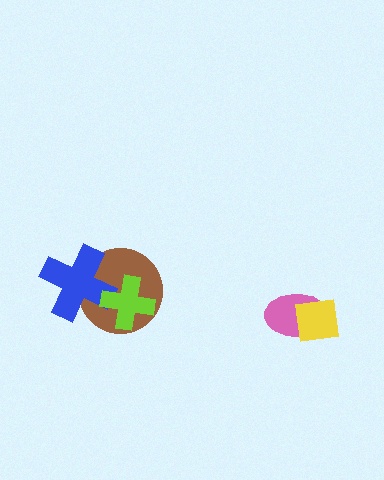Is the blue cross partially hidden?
Yes, it is partially covered by another shape.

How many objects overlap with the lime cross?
2 objects overlap with the lime cross.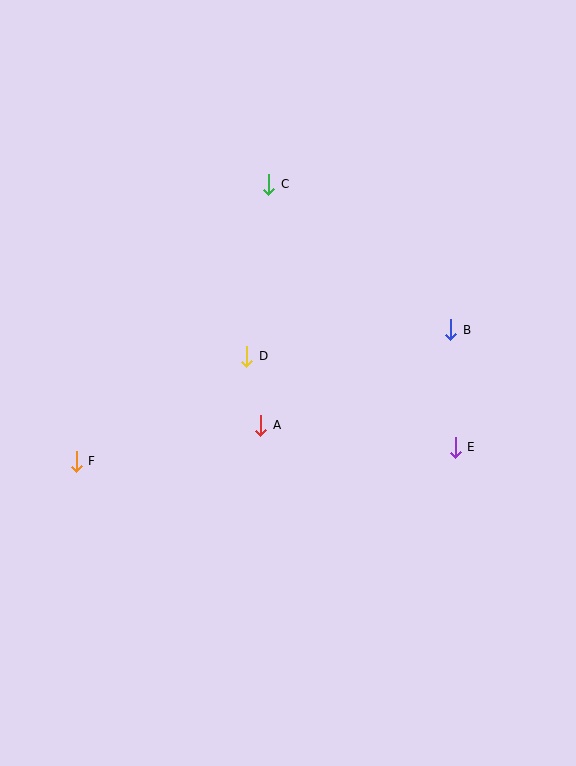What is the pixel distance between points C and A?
The distance between C and A is 241 pixels.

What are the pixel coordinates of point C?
Point C is at (269, 184).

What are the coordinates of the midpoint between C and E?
The midpoint between C and E is at (362, 316).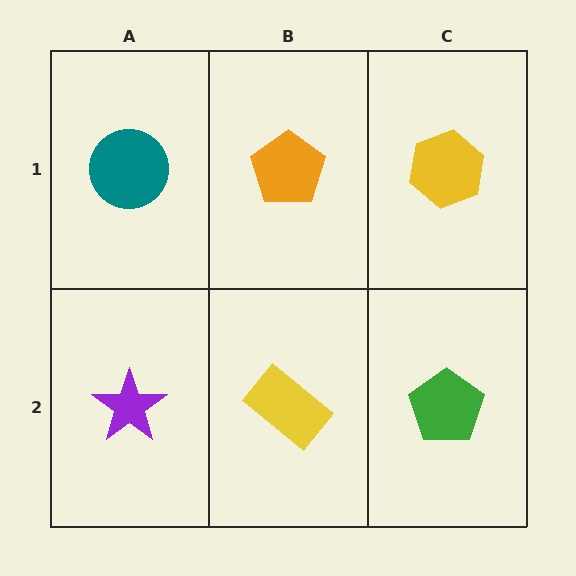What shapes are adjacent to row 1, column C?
A green pentagon (row 2, column C), an orange pentagon (row 1, column B).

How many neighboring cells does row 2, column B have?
3.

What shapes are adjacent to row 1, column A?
A purple star (row 2, column A), an orange pentagon (row 1, column B).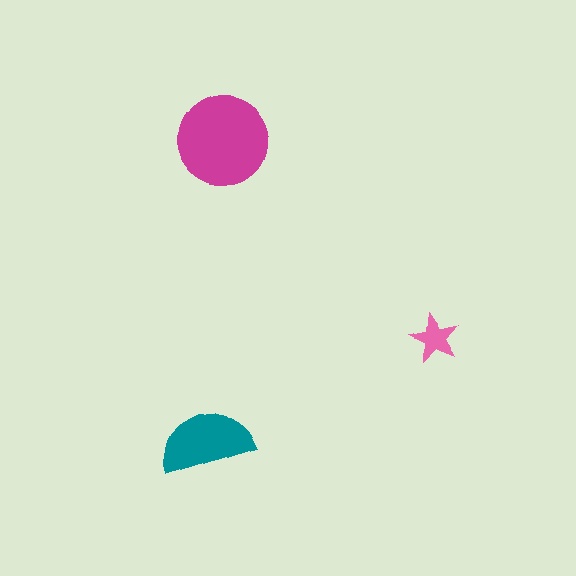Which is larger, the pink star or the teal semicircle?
The teal semicircle.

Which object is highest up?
The magenta circle is topmost.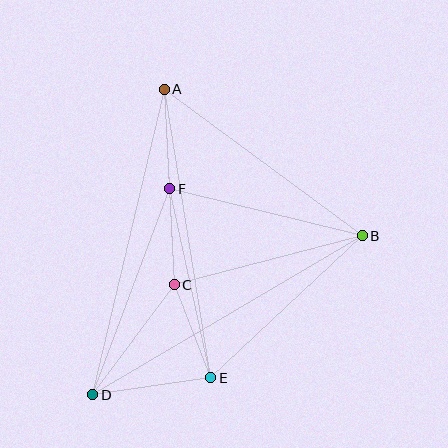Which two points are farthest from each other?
Points A and D are farthest from each other.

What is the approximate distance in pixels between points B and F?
The distance between B and F is approximately 198 pixels.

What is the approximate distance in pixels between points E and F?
The distance between E and F is approximately 193 pixels.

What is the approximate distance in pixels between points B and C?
The distance between B and C is approximately 194 pixels.